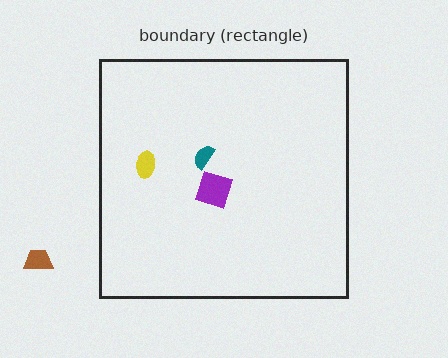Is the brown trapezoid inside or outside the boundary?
Outside.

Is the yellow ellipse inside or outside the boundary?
Inside.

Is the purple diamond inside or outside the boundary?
Inside.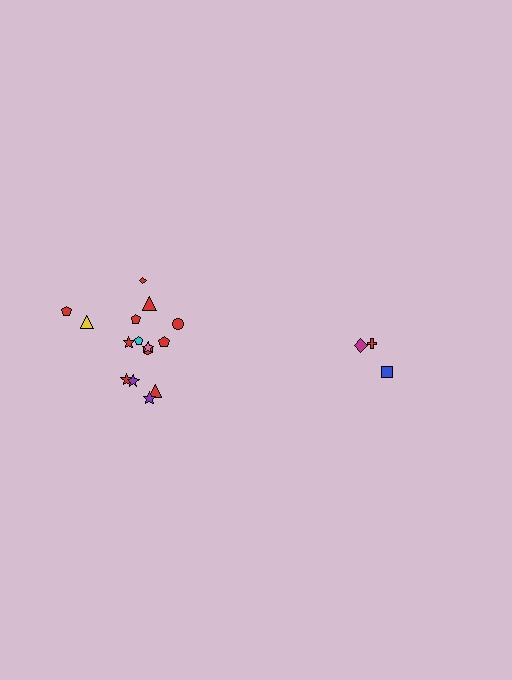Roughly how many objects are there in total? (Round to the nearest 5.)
Roughly 20 objects in total.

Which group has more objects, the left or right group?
The left group.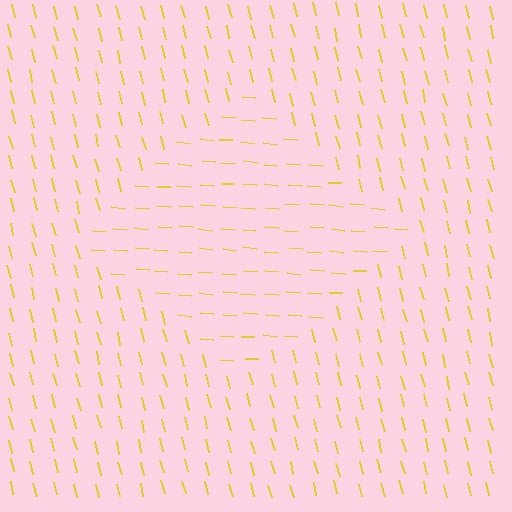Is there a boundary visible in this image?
Yes, there is a texture boundary formed by a change in line orientation.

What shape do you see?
I see a diamond.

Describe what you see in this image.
The image is filled with small yellow line segments. A diamond region in the image has lines oriented differently from the surrounding lines, creating a visible texture boundary.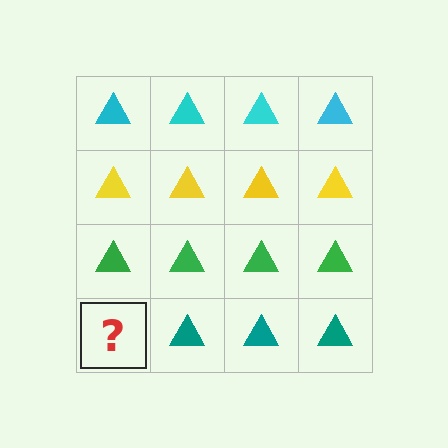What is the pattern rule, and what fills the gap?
The rule is that each row has a consistent color. The gap should be filled with a teal triangle.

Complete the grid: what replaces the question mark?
The question mark should be replaced with a teal triangle.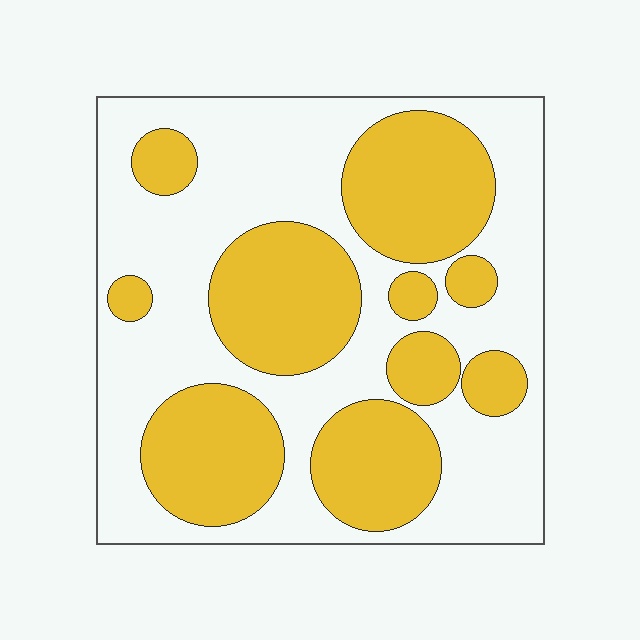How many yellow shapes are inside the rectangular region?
10.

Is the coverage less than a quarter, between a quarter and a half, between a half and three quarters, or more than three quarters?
Between a quarter and a half.